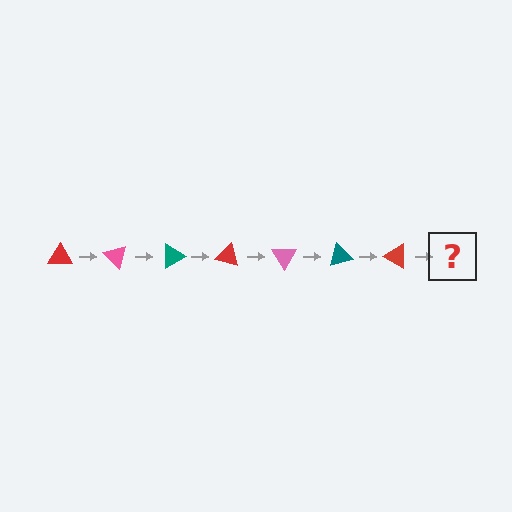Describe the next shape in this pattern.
It should be a pink triangle, rotated 315 degrees from the start.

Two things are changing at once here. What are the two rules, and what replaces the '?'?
The two rules are that it rotates 45 degrees each step and the color cycles through red, pink, and teal. The '?' should be a pink triangle, rotated 315 degrees from the start.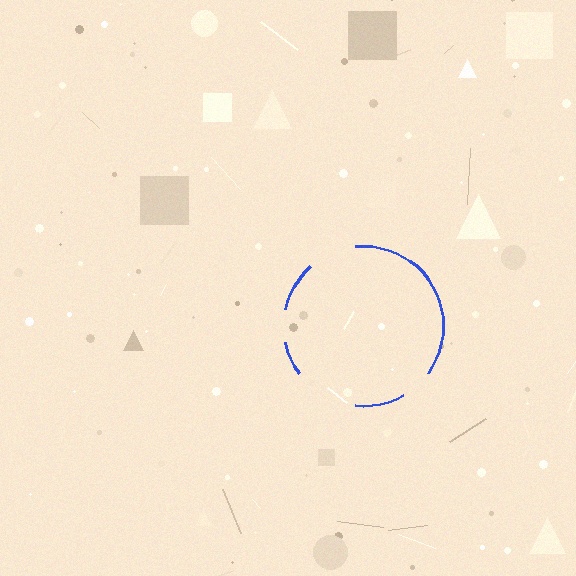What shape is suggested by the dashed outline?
The dashed outline suggests a circle.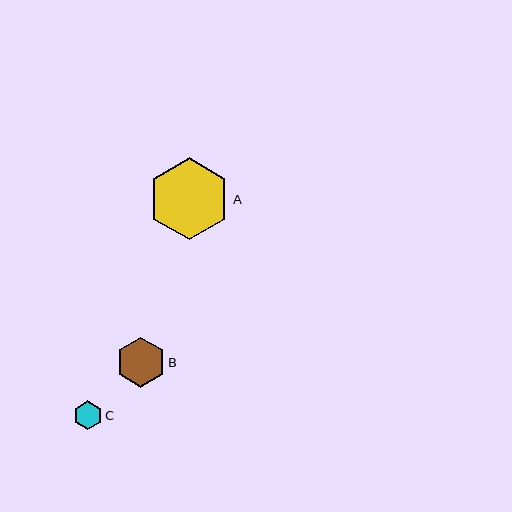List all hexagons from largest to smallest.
From largest to smallest: A, B, C.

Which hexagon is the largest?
Hexagon A is the largest with a size of approximately 82 pixels.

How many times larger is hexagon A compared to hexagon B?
Hexagon A is approximately 1.7 times the size of hexagon B.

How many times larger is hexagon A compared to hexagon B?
Hexagon A is approximately 1.7 times the size of hexagon B.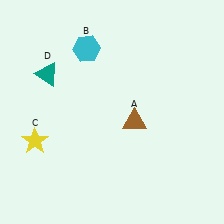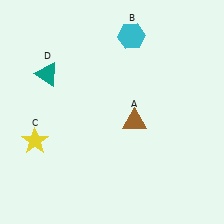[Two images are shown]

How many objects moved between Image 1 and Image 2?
1 object moved between the two images.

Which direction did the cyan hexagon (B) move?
The cyan hexagon (B) moved right.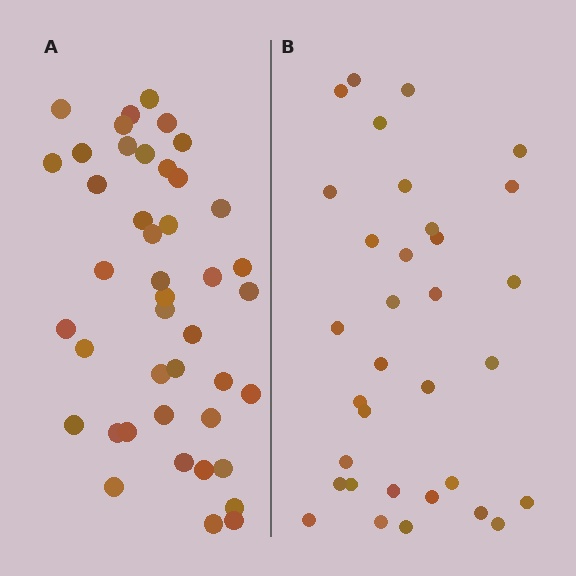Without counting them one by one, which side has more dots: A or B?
Region A (the left region) has more dots.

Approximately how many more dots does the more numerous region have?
Region A has roughly 10 or so more dots than region B.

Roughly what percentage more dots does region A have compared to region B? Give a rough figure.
About 30% more.